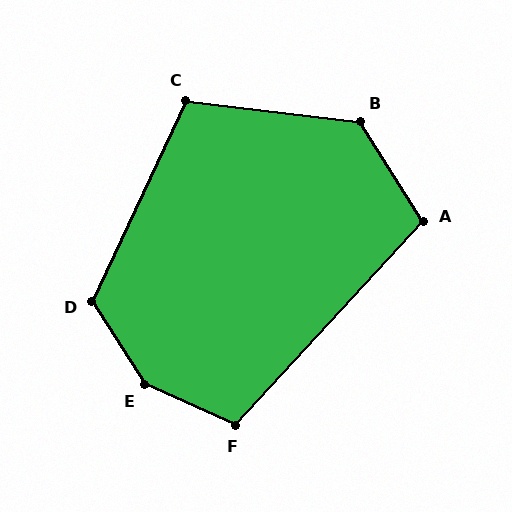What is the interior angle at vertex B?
Approximately 129 degrees (obtuse).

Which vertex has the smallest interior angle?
A, at approximately 105 degrees.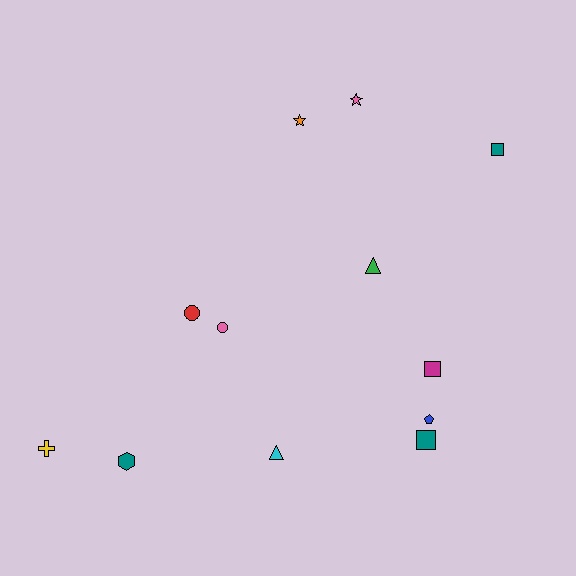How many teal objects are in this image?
There are 3 teal objects.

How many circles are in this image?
There are 2 circles.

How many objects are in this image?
There are 12 objects.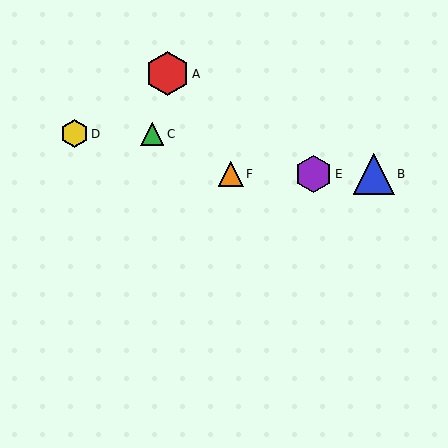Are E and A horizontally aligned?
No, E is at y≈174 and A is at y≈74.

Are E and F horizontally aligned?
Yes, both are at y≈174.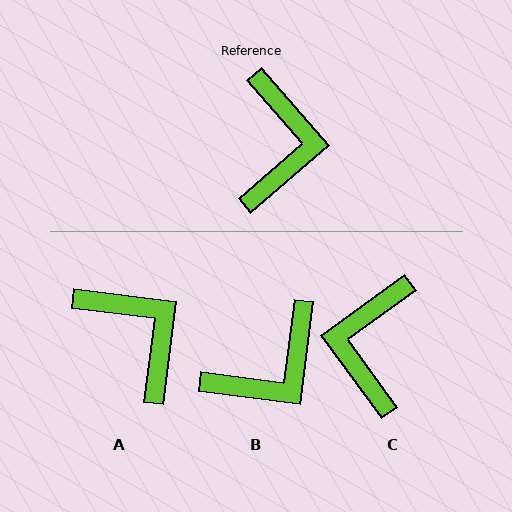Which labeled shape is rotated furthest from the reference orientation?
C, about 175 degrees away.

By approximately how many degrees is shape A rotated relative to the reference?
Approximately 42 degrees counter-clockwise.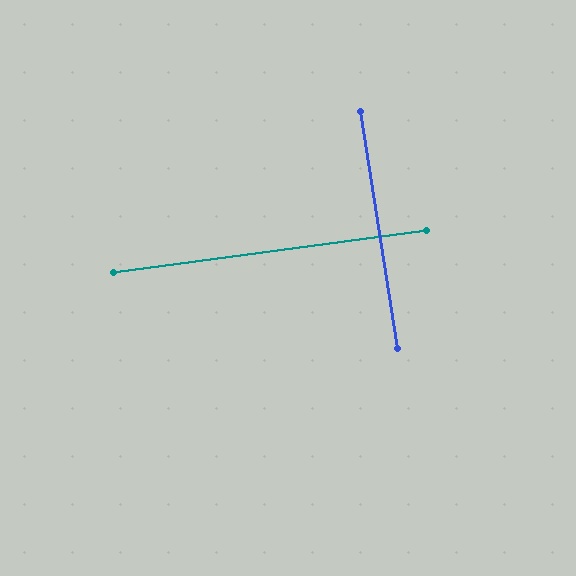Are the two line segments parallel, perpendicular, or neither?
Perpendicular — they meet at approximately 89°.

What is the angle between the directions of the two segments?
Approximately 89 degrees.